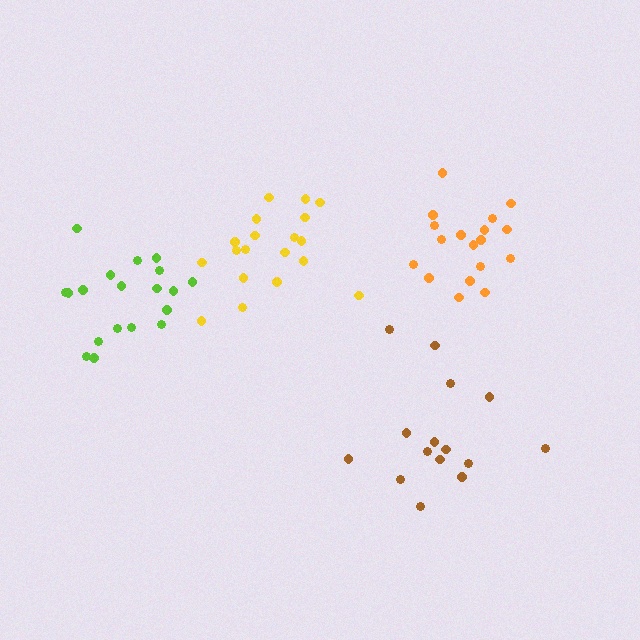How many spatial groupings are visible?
There are 4 spatial groupings.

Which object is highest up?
The orange cluster is topmost.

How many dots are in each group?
Group 1: 19 dots, Group 2: 15 dots, Group 3: 19 dots, Group 4: 18 dots (71 total).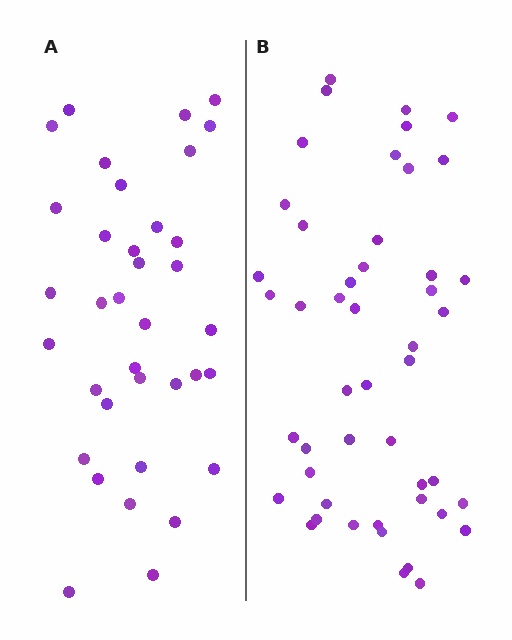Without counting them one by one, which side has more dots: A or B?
Region B (the right region) has more dots.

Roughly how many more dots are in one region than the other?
Region B has roughly 12 or so more dots than region A.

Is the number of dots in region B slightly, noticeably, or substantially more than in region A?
Region B has noticeably more, but not dramatically so. The ratio is roughly 1.3 to 1.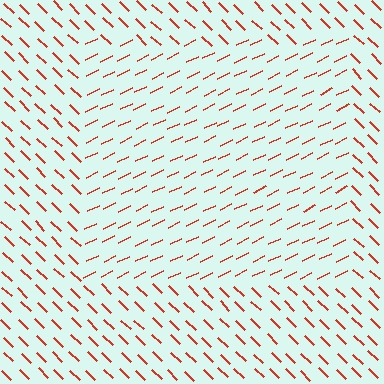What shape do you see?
I see a rectangle.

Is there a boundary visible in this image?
Yes, there is a texture boundary formed by a change in line orientation.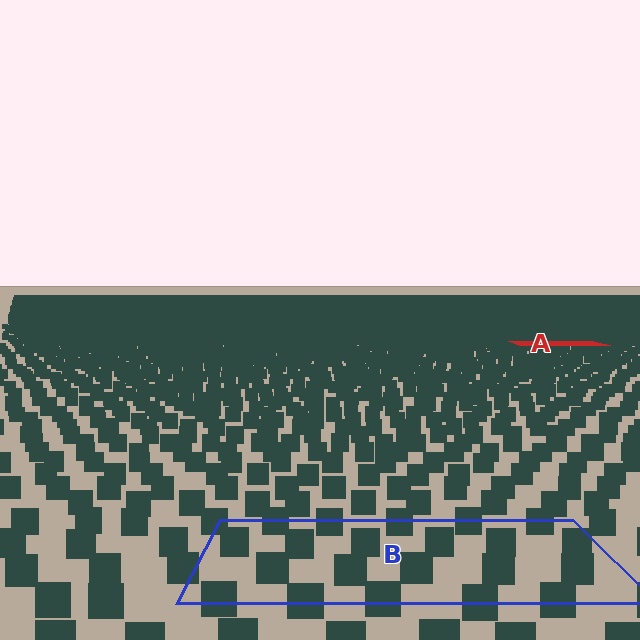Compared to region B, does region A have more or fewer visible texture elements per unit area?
Region A has more texture elements per unit area — they are packed more densely because it is farther away.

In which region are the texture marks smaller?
The texture marks are smaller in region A, because it is farther away.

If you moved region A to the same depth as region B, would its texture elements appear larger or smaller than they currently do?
They would appear larger. At a closer depth, the same texture elements are projected at a bigger on-screen size.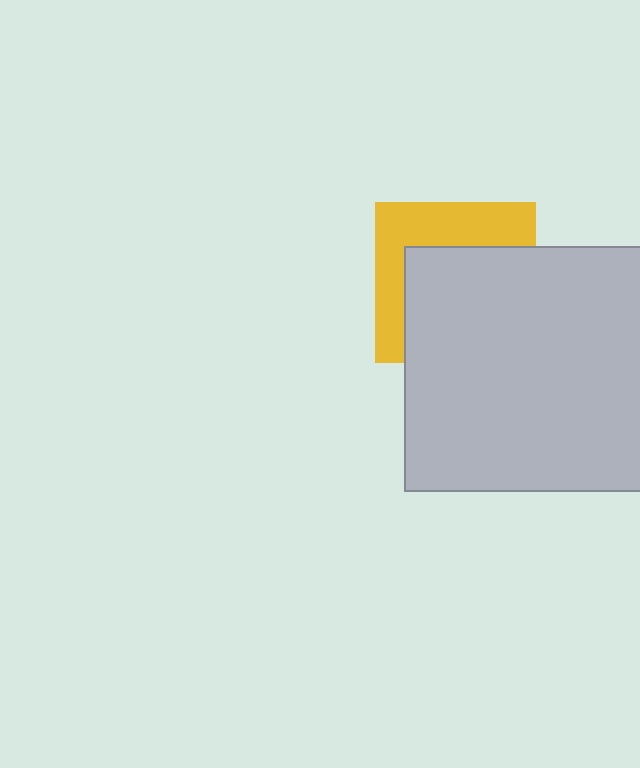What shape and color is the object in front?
The object in front is a light gray square.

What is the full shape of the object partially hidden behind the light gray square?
The partially hidden object is a yellow square.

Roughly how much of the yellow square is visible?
A small part of it is visible (roughly 40%).